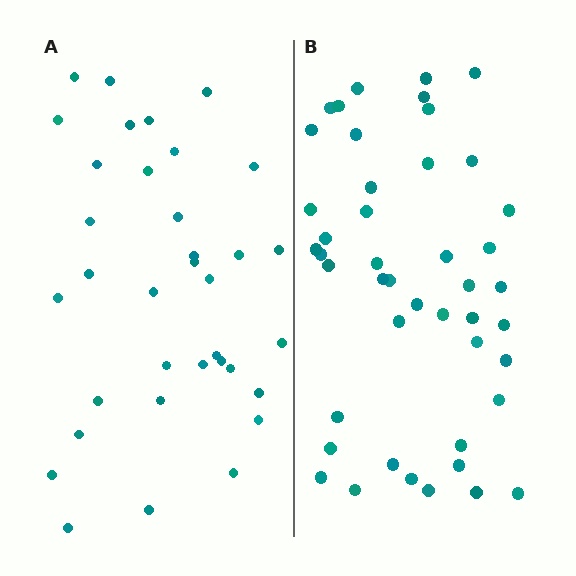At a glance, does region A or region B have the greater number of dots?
Region B (the right region) has more dots.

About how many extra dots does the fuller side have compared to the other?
Region B has roughly 10 or so more dots than region A.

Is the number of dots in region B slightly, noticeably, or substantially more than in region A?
Region B has noticeably more, but not dramatically so. The ratio is roughly 1.3 to 1.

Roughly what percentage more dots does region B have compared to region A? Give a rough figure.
About 30% more.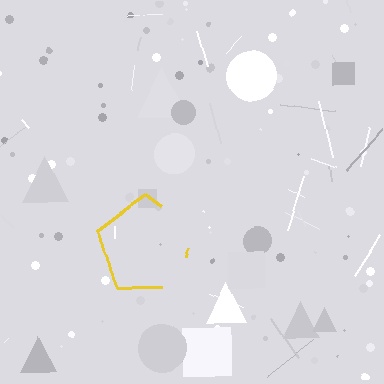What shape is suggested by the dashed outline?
The dashed outline suggests a pentagon.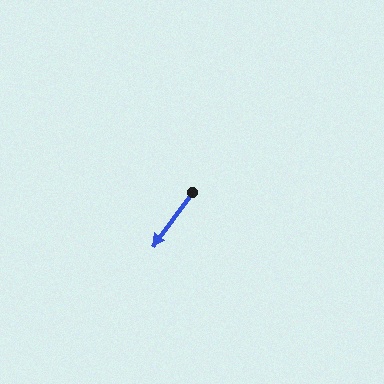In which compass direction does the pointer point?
Southwest.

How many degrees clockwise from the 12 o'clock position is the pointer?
Approximately 216 degrees.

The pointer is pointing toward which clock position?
Roughly 7 o'clock.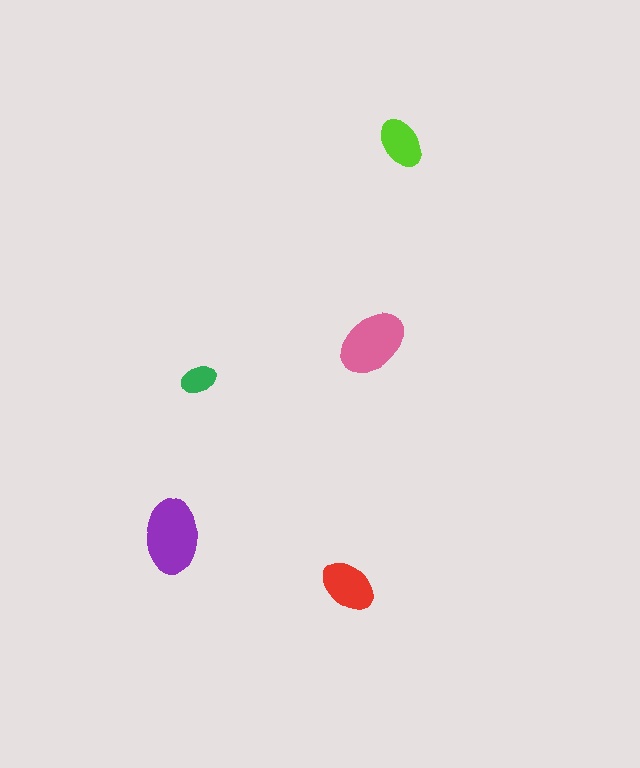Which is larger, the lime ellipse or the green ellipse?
The lime one.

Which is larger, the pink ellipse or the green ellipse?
The pink one.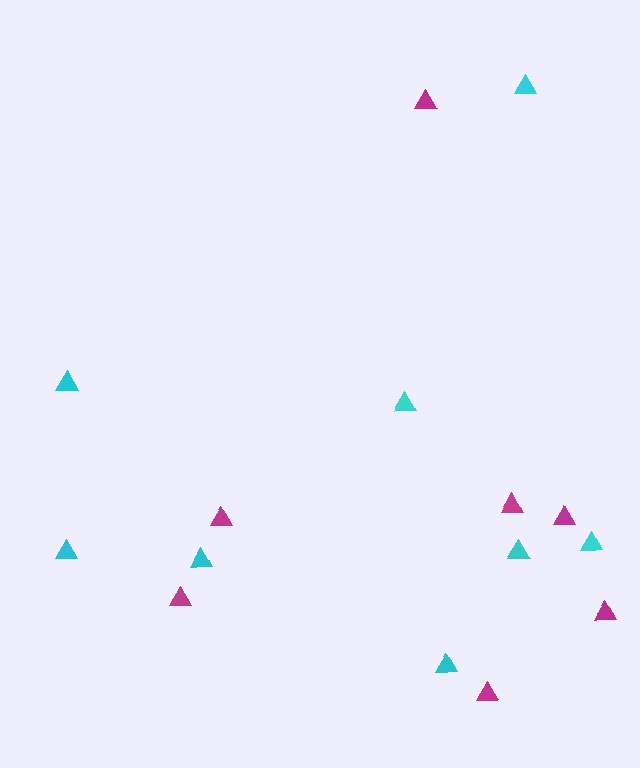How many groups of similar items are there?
There are 2 groups: one group of magenta triangles (7) and one group of cyan triangles (8).